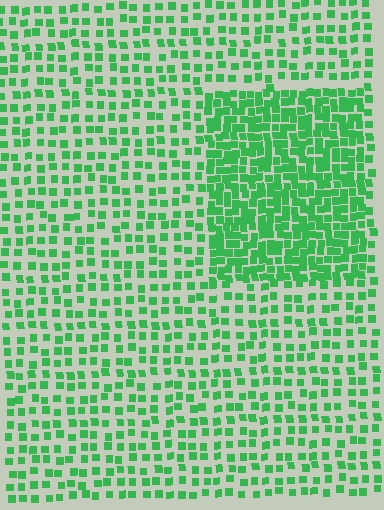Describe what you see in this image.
The image contains small green elements arranged at two different densities. A rectangle-shaped region is visible where the elements are more densely packed than the surrounding area.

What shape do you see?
I see a rectangle.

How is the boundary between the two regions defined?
The boundary is defined by a change in element density (approximately 2.1x ratio). All elements are the same color, size, and shape.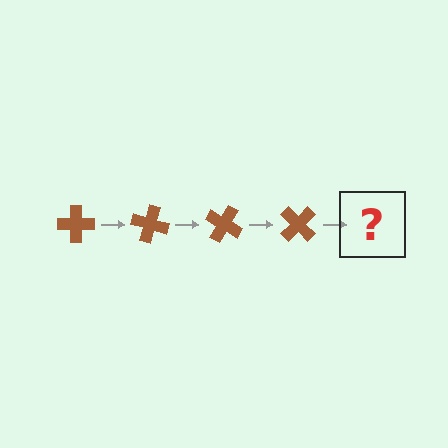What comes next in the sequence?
The next element should be a brown cross rotated 60 degrees.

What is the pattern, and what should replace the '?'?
The pattern is that the cross rotates 15 degrees each step. The '?' should be a brown cross rotated 60 degrees.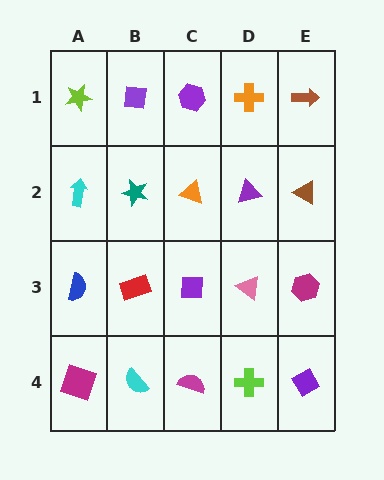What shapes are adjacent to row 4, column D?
A pink triangle (row 3, column D), a magenta semicircle (row 4, column C), a purple diamond (row 4, column E).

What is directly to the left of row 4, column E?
A lime cross.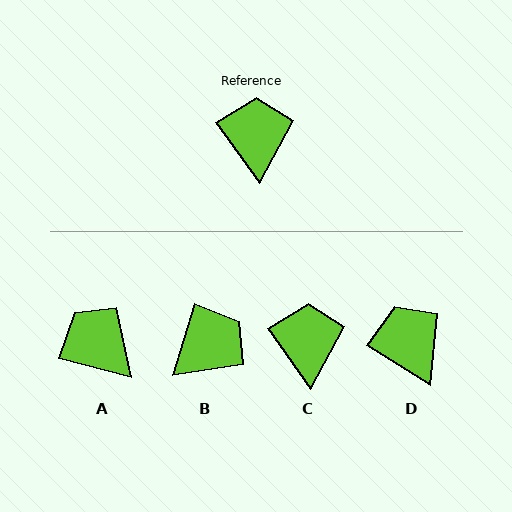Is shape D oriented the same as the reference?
No, it is off by about 23 degrees.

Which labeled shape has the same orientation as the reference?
C.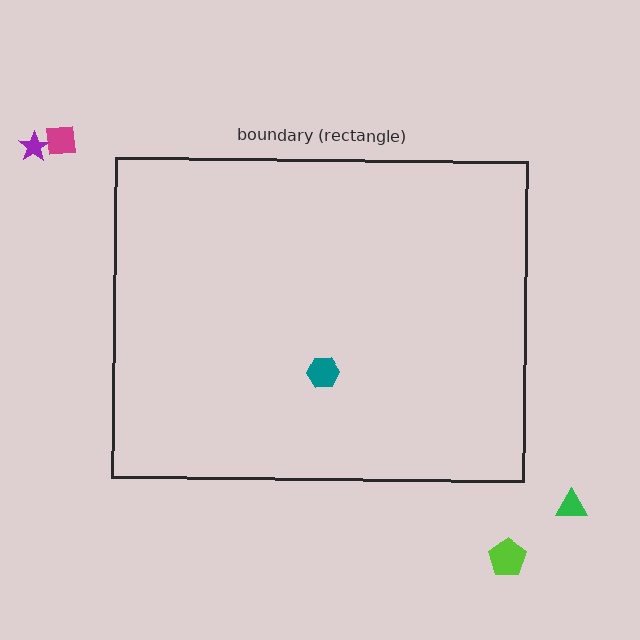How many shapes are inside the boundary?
1 inside, 4 outside.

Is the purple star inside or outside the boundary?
Outside.